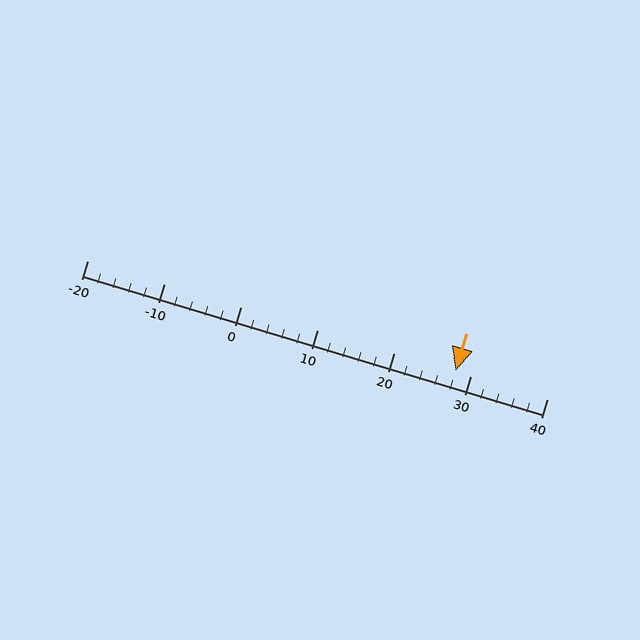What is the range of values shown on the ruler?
The ruler shows values from -20 to 40.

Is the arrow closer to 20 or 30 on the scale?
The arrow is closer to 30.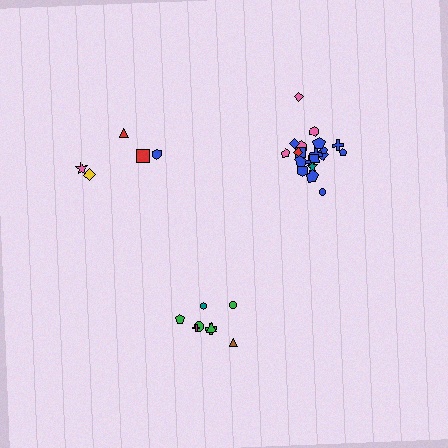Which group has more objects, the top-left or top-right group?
The top-right group.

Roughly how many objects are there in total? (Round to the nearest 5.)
Roughly 35 objects in total.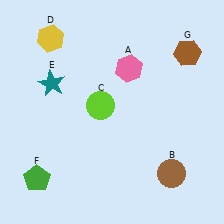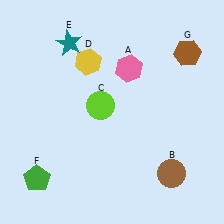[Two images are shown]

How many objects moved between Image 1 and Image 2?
2 objects moved between the two images.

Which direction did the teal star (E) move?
The teal star (E) moved up.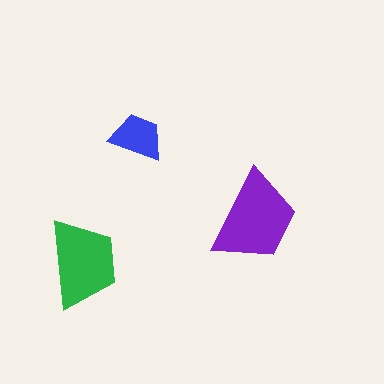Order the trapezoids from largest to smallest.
the purple one, the green one, the blue one.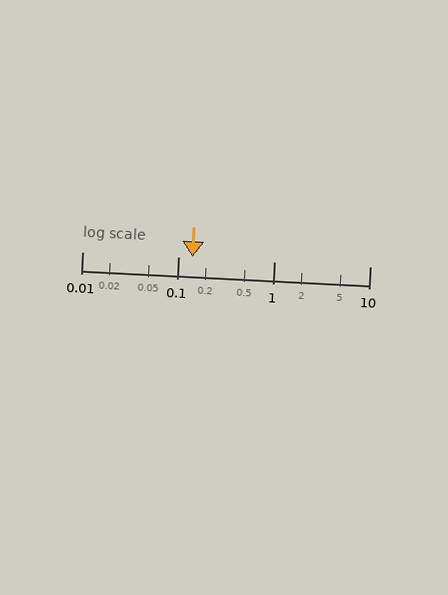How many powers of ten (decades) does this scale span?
The scale spans 3 decades, from 0.01 to 10.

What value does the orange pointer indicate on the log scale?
The pointer indicates approximately 0.14.